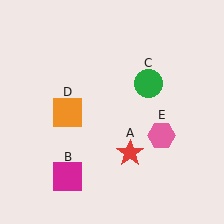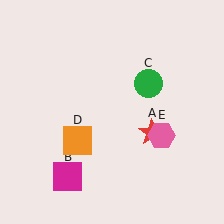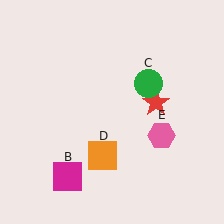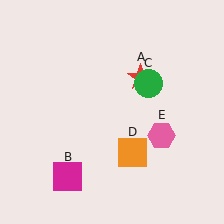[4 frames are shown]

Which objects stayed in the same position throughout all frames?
Magenta square (object B) and green circle (object C) and pink hexagon (object E) remained stationary.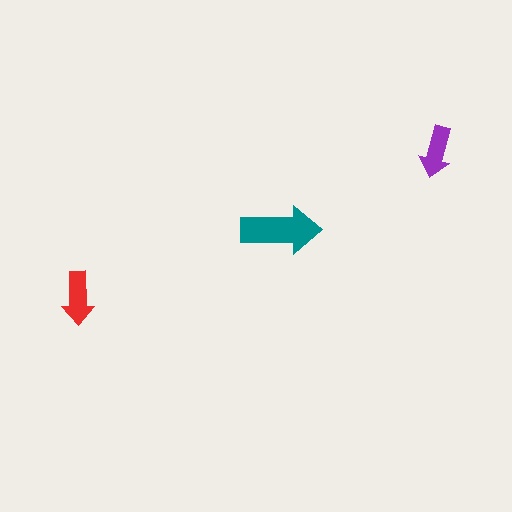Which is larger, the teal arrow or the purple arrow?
The teal one.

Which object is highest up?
The purple arrow is topmost.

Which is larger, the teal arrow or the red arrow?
The teal one.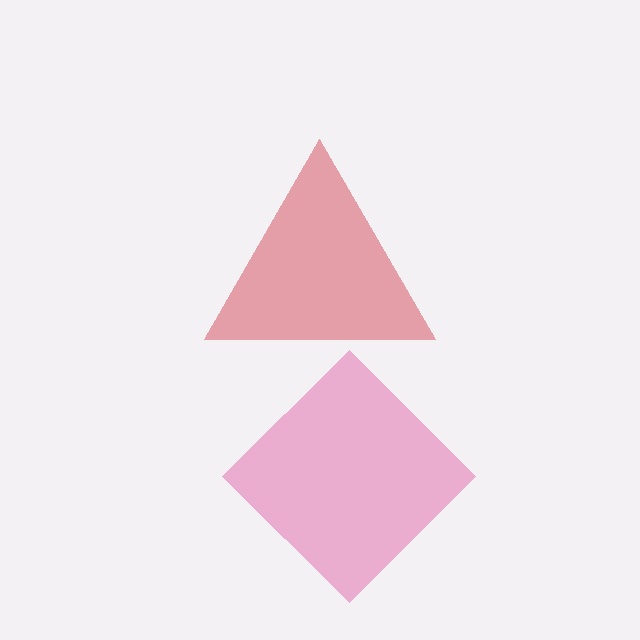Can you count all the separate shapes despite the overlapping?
Yes, there are 2 separate shapes.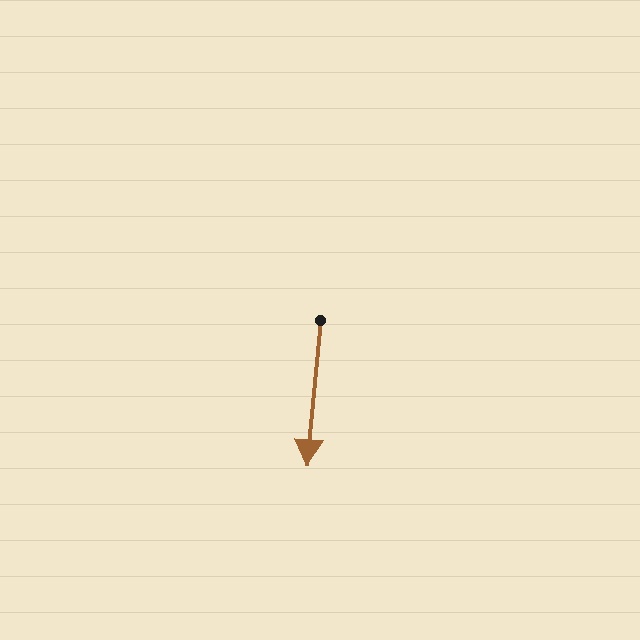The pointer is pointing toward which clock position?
Roughly 6 o'clock.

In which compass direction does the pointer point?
South.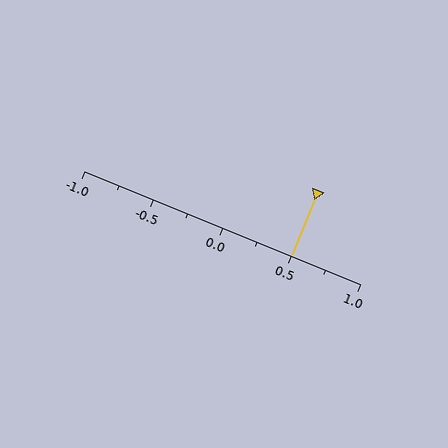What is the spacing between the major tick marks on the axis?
The major ticks are spaced 0.5 apart.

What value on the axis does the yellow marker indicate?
The marker indicates approximately 0.5.